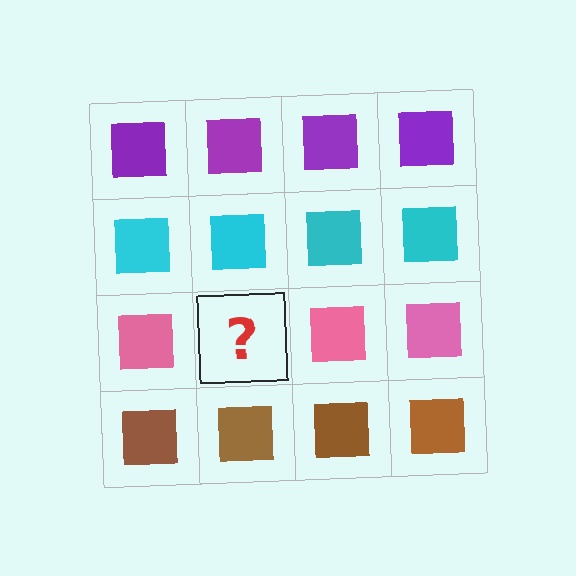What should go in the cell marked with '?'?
The missing cell should contain a pink square.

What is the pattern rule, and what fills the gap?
The rule is that each row has a consistent color. The gap should be filled with a pink square.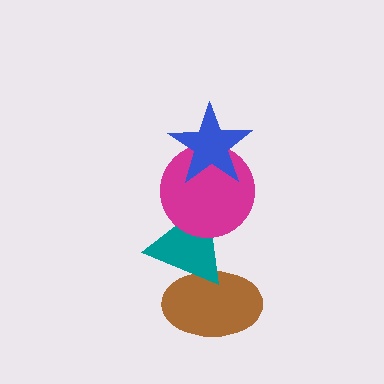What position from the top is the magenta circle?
The magenta circle is 2nd from the top.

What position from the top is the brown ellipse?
The brown ellipse is 4th from the top.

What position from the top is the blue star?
The blue star is 1st from the top.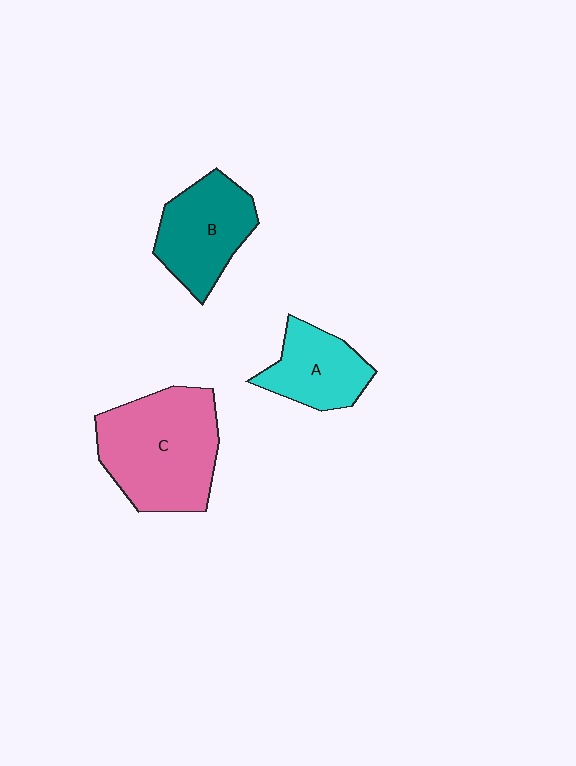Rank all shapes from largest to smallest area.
From largest to smallest: C (pink), B (teal), A (cyan).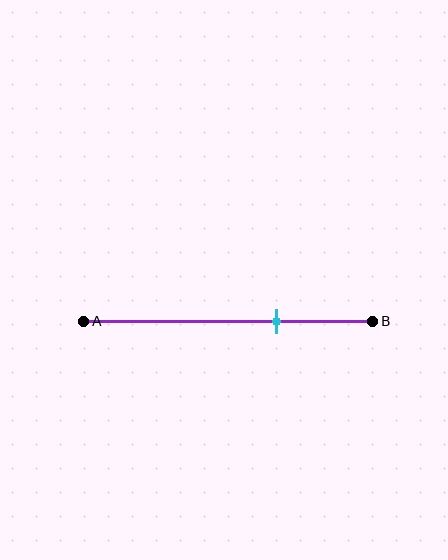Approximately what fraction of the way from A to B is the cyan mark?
The cyan mark is approximately 65% of the way from A to B.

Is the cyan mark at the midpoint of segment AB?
No, the mark is at about 65% from A, not at the 50% midpoint.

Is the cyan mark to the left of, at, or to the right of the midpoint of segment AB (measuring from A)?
The cyan mark is to the right of the midpoint of segment AB.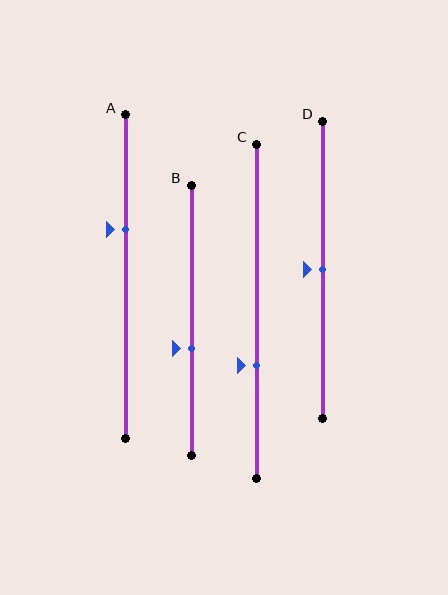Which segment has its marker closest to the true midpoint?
Segment D has its marker closest to the true midpoint.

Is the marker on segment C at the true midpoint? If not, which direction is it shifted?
No, the marker on segment C is shifted downward by about 16% of the segment length.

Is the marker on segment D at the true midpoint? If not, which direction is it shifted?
Yes, the marker on segment D is at the true midpoint.